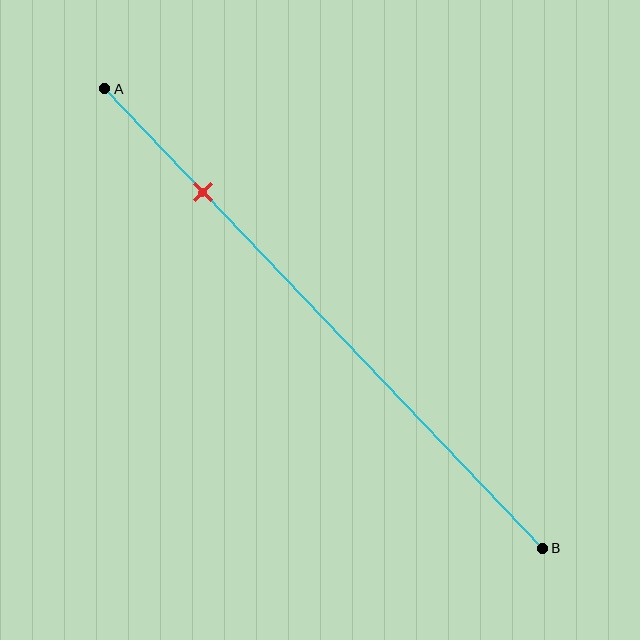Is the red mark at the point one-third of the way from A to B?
No, the mark is at about 20% from A, not at the 33% one-third point.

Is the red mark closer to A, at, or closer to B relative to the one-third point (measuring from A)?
The red mark is closer to point A than the one-third point of segment AB.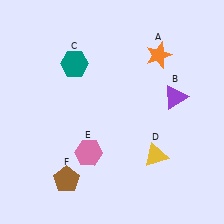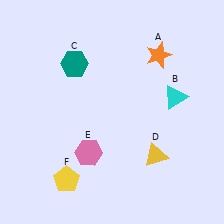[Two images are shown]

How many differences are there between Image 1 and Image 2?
There are 2 differences between the two images.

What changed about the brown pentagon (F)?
In Image 1, F is brown. In Image 2, it changed to yellow.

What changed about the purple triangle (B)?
In Image 1, B is purple. In Image 2, it changed to cyan.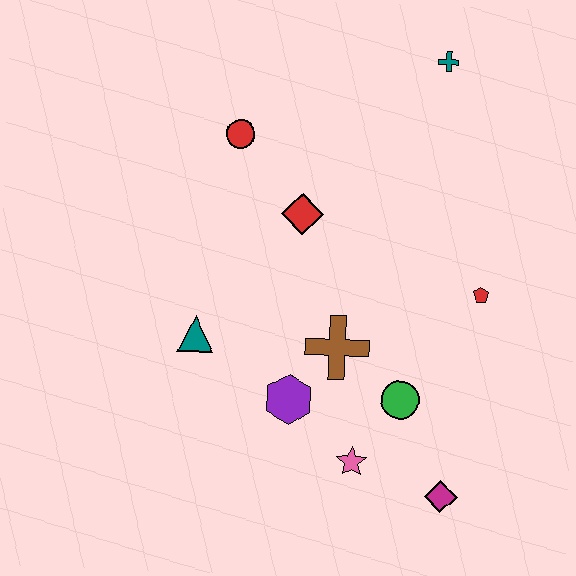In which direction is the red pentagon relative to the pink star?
The red pentagon is above the pink star.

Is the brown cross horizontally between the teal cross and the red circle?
Yes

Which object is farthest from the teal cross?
The magenta diamond is farthest from the teal cross.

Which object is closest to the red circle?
The red diamond is closest to the red circle.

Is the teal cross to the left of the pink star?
No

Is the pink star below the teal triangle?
Yes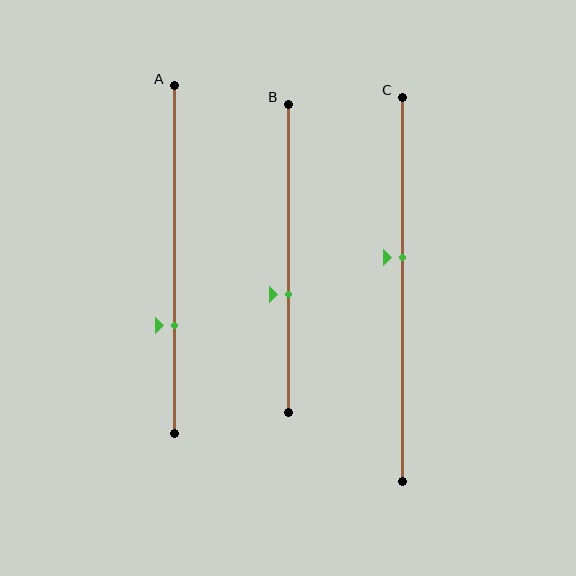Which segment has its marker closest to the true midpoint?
Segment C has its marker closest to the true midpoint.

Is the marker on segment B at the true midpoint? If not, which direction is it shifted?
No, the marker on segment B is shifted downward by about 12% of the segment length.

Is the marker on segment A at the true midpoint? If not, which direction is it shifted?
No, the marker on segment A is shifted downward by about 19% of the segment length.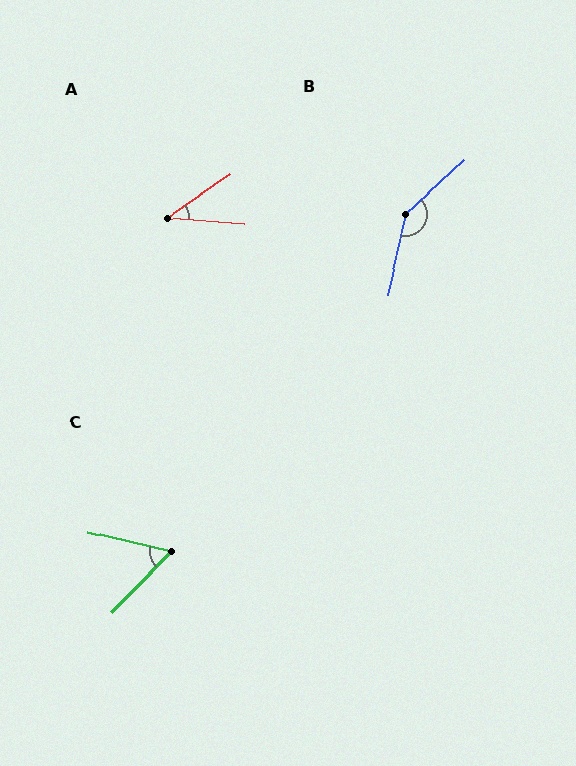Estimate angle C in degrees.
Approximately 59 degrees.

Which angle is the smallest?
A, at approximately 38 degrees.